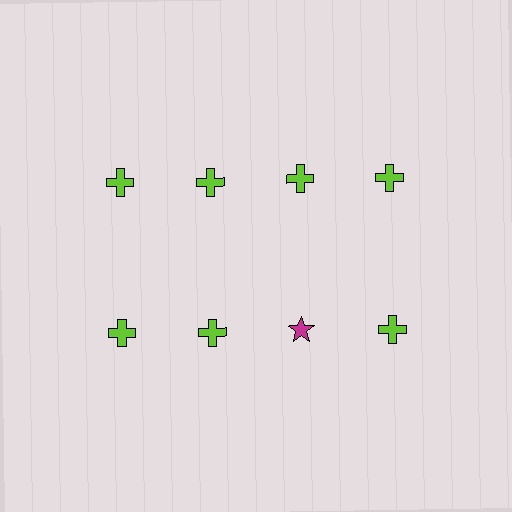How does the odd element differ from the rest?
It differs in both color (magenta instead of lime) and shape (star instead of cross).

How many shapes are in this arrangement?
There are 8 shapes arranged in a grid pattern.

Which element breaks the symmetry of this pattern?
The magenta star in the second row, center column breaks the symmetry. All other shapes are lime crosses.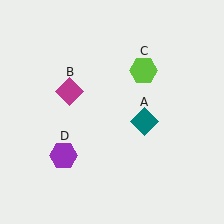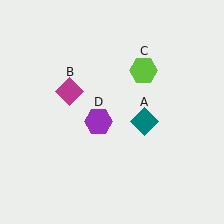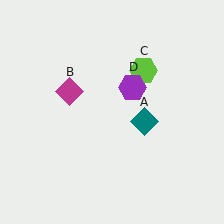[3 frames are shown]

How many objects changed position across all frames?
1 object changed position: purple hexagon (object D).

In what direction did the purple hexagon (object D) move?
The purple hexagon (object D) moved up and to the right.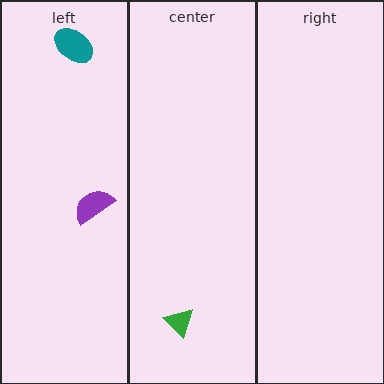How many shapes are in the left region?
2.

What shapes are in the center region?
The green triangle.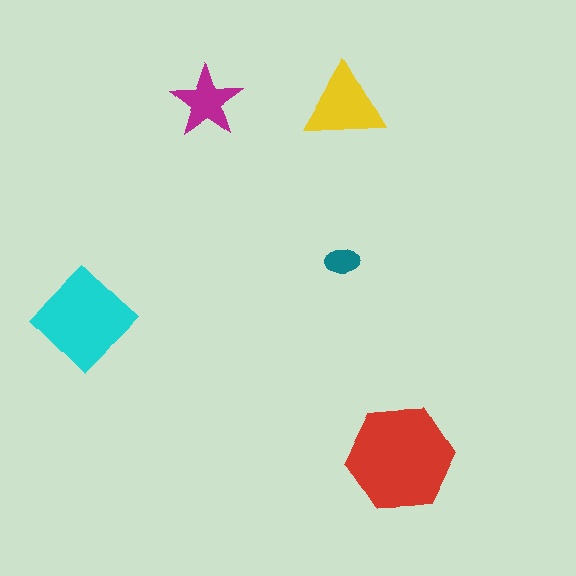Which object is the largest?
The red hexagon.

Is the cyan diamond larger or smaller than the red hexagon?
Smaller.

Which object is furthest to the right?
The red hexagon is rightmost.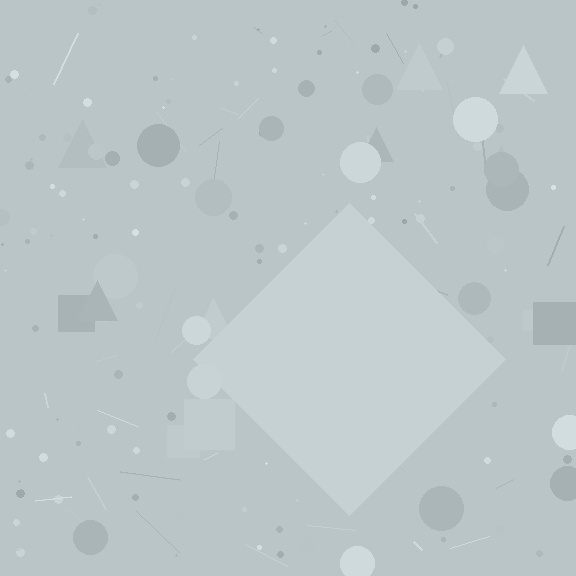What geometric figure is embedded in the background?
A diamond is embedded in the background.